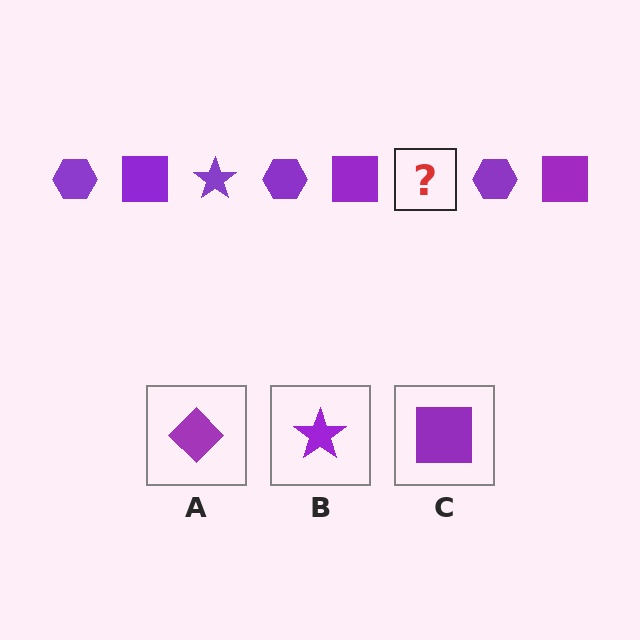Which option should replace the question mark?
Option B.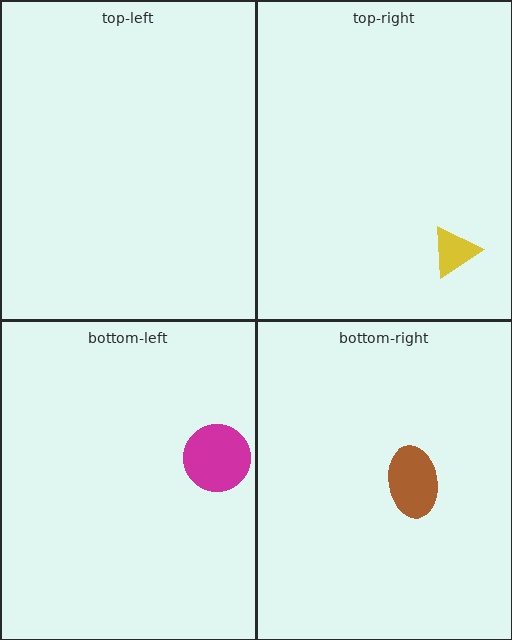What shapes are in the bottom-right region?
The brown ellipse.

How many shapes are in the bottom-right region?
1.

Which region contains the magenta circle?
The bottom-left region.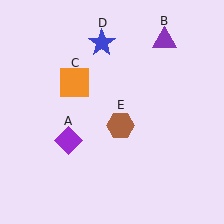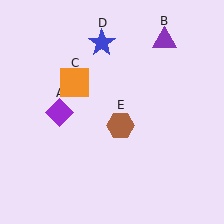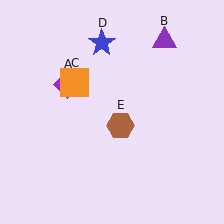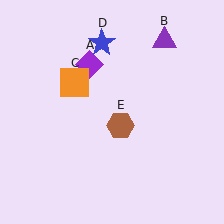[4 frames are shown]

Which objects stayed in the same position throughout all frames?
Purple triangle (object B) and orange square (object C) and blue star (object D) and brown hexagon (object E) remained stationary.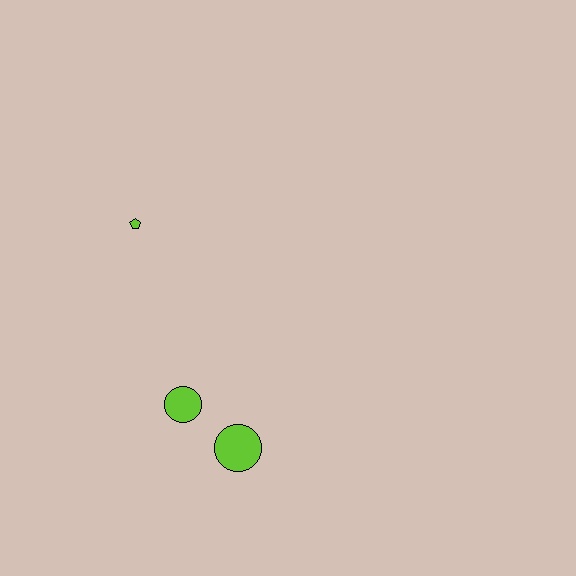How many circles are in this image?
There are 2 circles.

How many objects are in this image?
There are 3 objects.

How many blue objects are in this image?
There are no blue objects.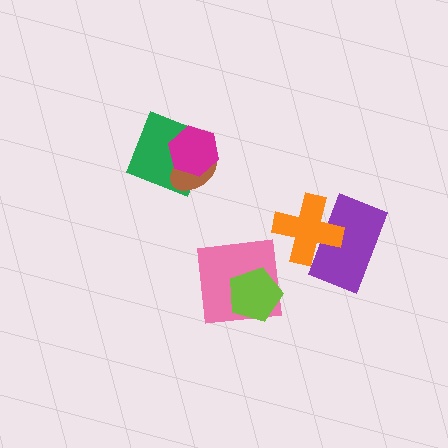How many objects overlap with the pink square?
1 object overlaps with the pink square.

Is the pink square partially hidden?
Yes, it is partially covered by another shape.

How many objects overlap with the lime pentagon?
1 object overlaps with the lime pentagon.